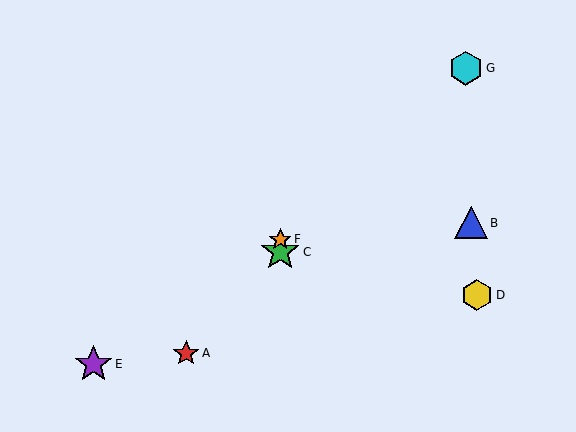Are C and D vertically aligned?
No, C is at x≈280 and D is at x≈477.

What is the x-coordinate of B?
Object B is at x≈471.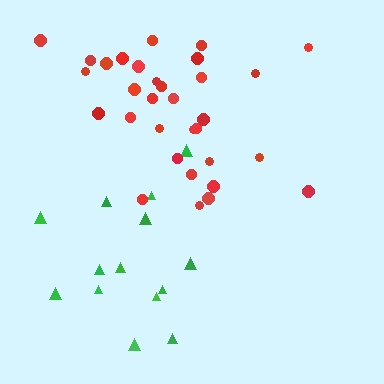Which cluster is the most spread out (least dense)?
Green.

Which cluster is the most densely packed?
Red.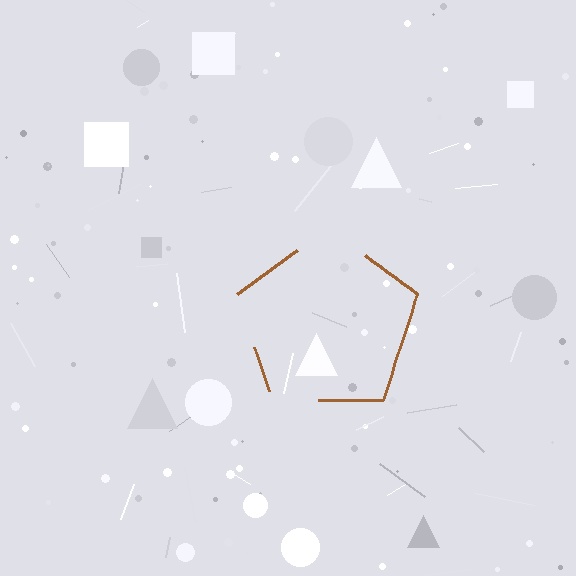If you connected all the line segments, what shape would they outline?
They would outline a pentagon.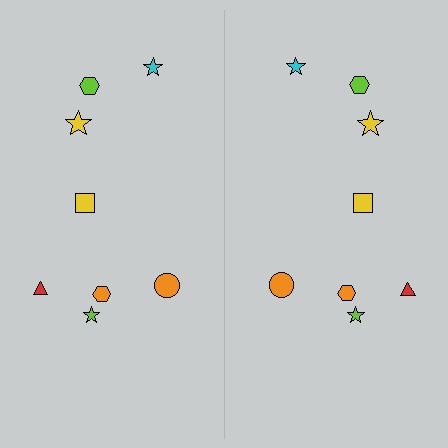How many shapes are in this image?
There are 16 shapes in this image.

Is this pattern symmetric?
Yes, this pattern has bilateral (reflection) symmetry.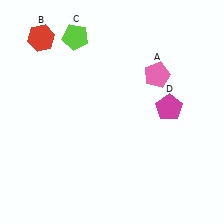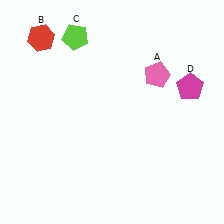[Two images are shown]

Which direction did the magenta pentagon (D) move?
The magenta pentagon (D) moved right.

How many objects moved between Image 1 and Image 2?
1 object moved between the two images.